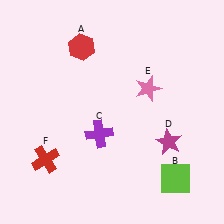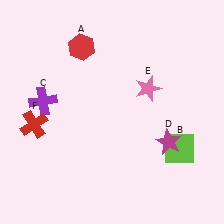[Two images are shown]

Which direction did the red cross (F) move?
The red cross (F) moved up.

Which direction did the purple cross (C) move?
The purple cross (C) moved left.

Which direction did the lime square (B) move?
The lime square (B) moved up.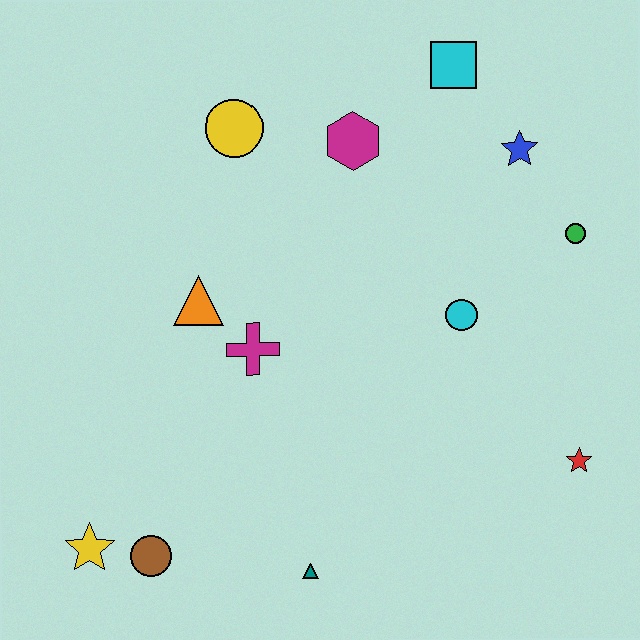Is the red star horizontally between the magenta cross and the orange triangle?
No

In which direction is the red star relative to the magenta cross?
The red star is to the right of the magenta cross.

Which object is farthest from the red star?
The yellow star is farthest from the red star.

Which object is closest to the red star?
The cyan circle is closest to the red star.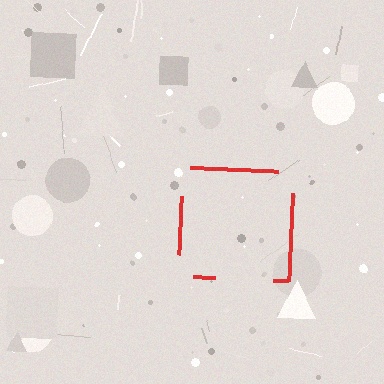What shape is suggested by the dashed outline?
The dashed outline suggests a square.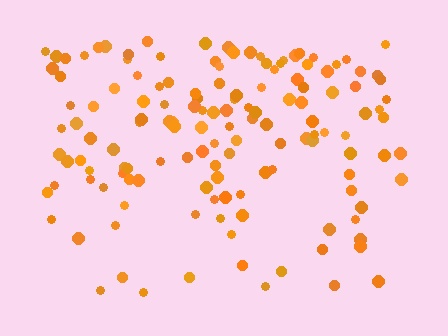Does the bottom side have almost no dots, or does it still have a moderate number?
Still a moderate number, just noticeably fewer than the top.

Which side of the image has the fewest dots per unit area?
The bottom.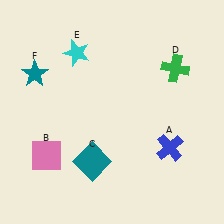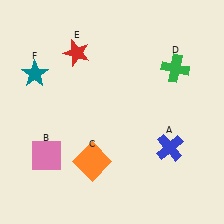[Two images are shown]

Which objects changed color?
C changed from teal to orange. E changed from cyan to red.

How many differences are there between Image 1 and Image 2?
There are 2 differences between the two images.